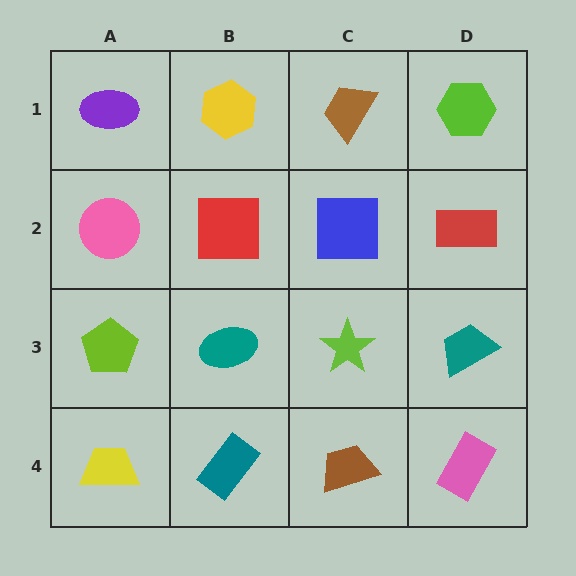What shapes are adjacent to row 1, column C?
A blue square (row 2, column C), a yellow hexagon (row 1, column B), a lime hexagon (row 1, column D).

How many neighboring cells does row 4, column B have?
3.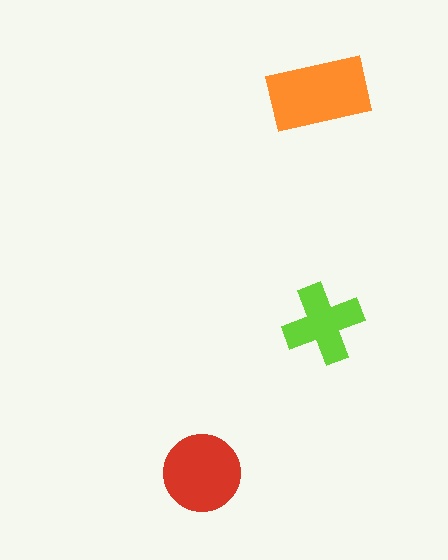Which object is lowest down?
The red circle is bottommost.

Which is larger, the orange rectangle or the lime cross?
The orange rectangle.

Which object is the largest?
The orange rectangle.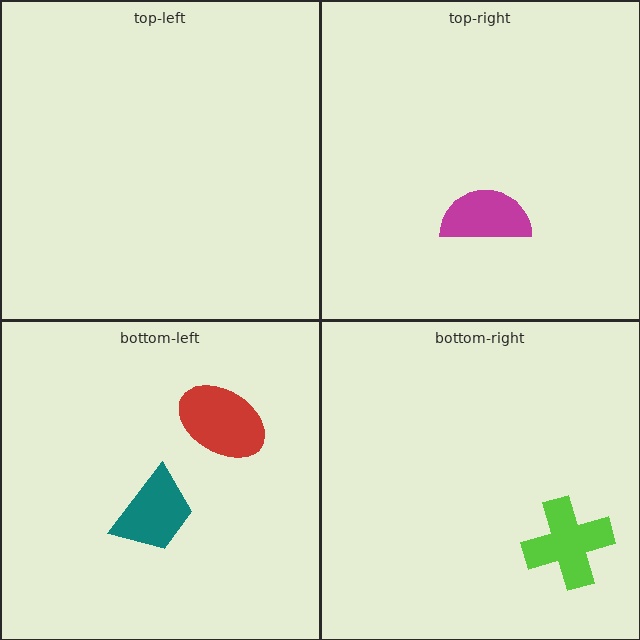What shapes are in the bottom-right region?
The lime cross.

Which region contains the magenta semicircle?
The top-right region.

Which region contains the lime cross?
The bottom-right region.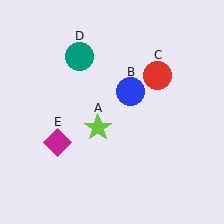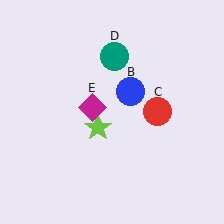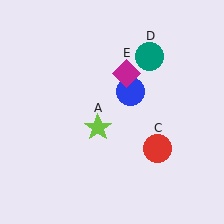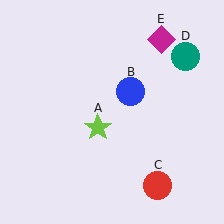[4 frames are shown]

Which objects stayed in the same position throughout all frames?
Lime star (object A) and blue circle (object B) remained stationary.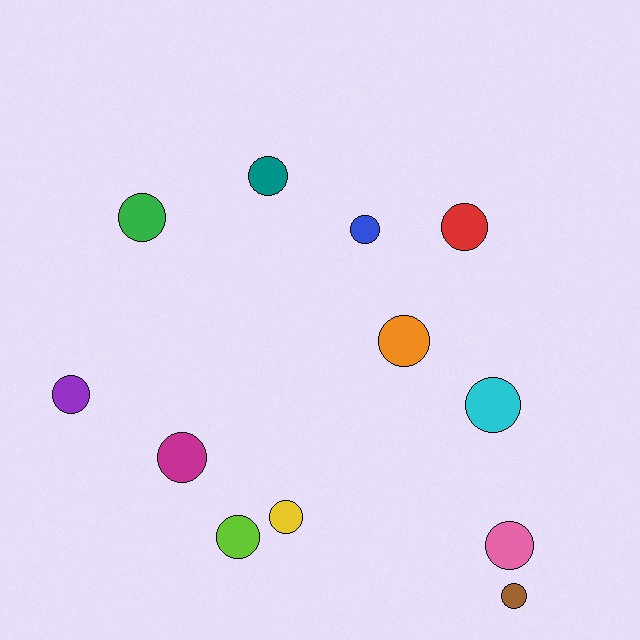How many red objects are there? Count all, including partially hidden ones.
There is 1 red object.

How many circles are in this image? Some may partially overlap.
There are 12 circles.